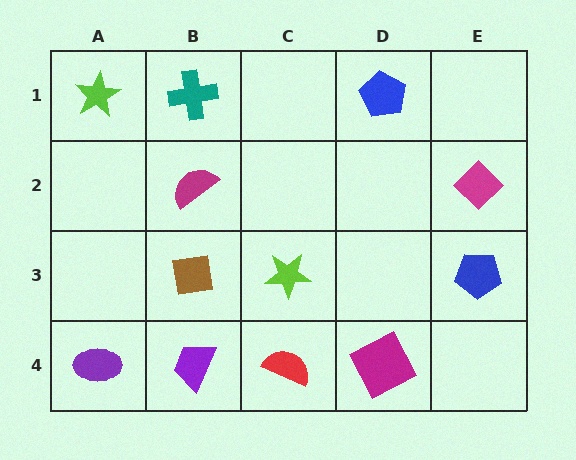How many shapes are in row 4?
4 shapes.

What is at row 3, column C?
A lime star.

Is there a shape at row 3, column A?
No, that cell is empty.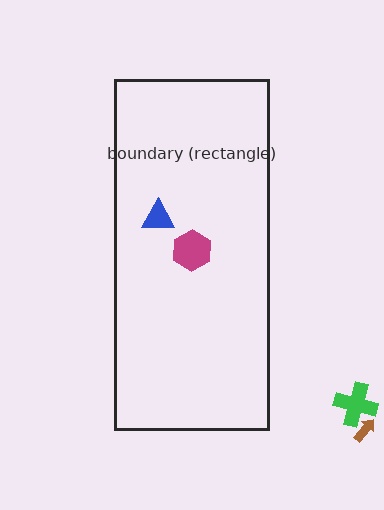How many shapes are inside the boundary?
2 inside, 2 outside.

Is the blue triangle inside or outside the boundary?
Inside.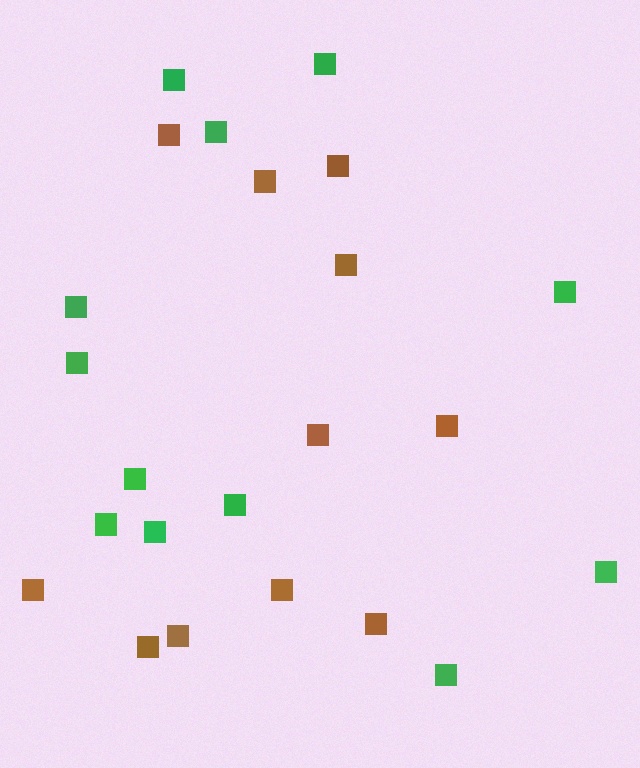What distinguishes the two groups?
There are 2 groups: one group of green squares (12) and one group of brown squares (11).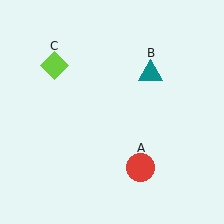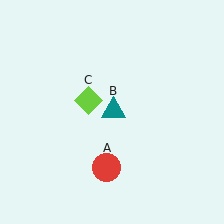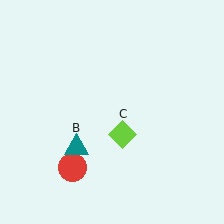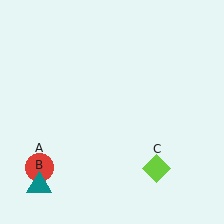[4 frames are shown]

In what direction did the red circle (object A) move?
The red circle (object A) moved left.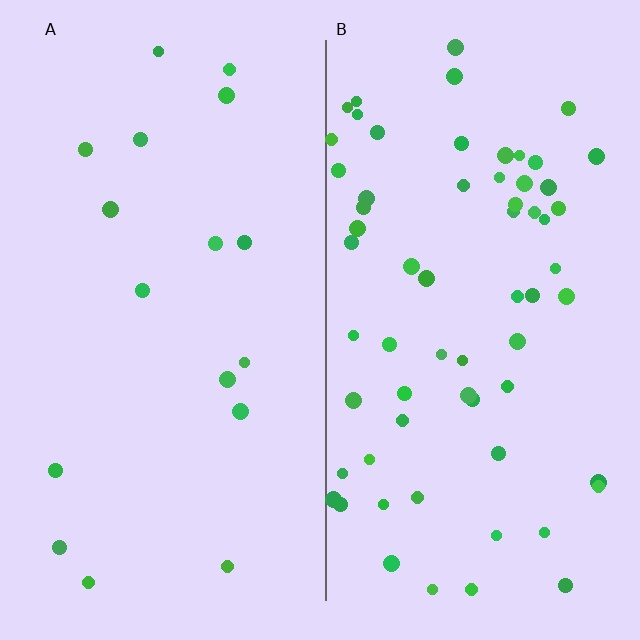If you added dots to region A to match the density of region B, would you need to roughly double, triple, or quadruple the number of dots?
Approximately quadruple.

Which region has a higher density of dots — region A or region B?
B (the right).